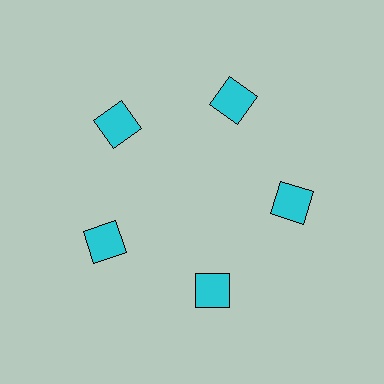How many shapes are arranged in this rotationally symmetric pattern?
There are 5 shapes, arranged in 5 groups of 1.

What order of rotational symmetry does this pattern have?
This pattern has 5-fold rotational symmetry.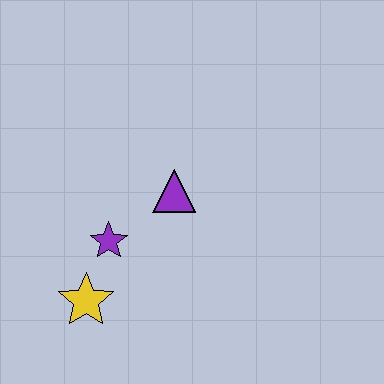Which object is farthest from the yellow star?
The purple triangle is farthest from the yellow star.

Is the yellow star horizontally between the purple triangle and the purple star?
No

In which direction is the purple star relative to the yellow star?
The purple star is above the yellow star.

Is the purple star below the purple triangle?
Yes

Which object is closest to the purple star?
The yellow star is closest to the purple star.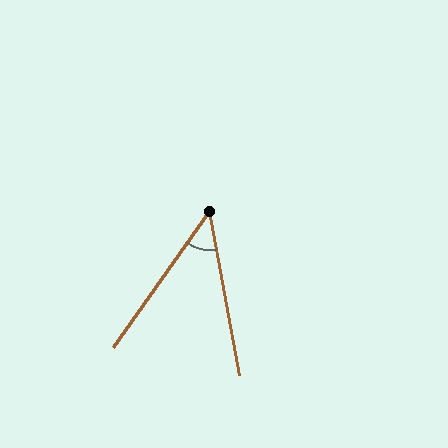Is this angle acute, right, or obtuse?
It is acute.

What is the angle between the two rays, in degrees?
Approximately 46 degrees.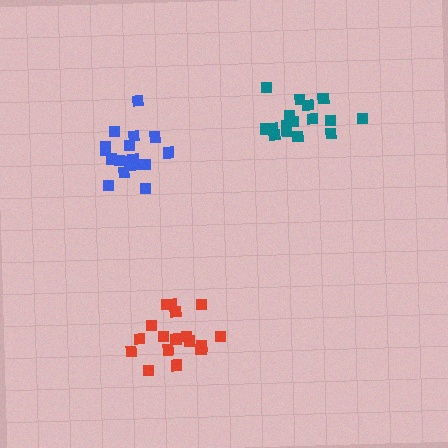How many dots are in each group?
Group 1: 16 dots, Group 2: 17 dots, Group 3: 17 dots (50 total).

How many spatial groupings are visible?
There are 3 spatial groupings.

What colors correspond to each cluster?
The clusters are colored: teal, blue, red.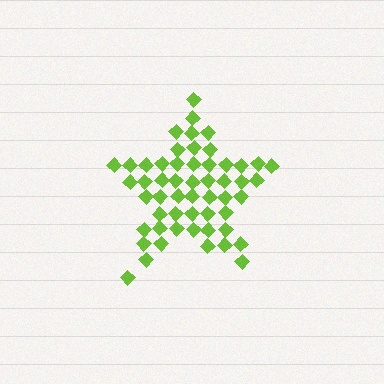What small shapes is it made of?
It is made of small diamonds.